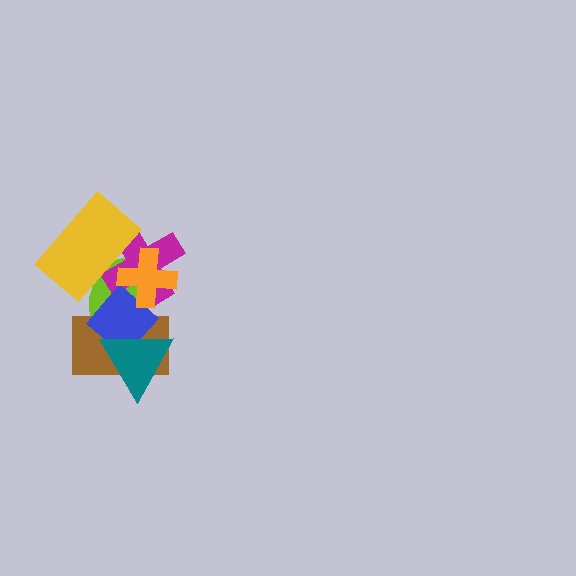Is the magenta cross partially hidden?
Yes, it is partially covered by another shape.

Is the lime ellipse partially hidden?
Yes, it is partially covered by another shape.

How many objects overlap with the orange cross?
4 objects overlap with the orange cross.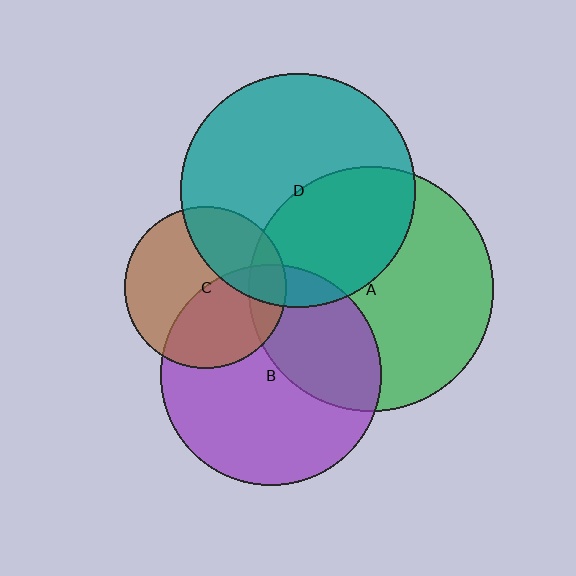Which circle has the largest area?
Circle A (green).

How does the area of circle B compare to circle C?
Approximately 1.9 times.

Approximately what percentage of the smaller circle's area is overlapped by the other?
Approximately 40%.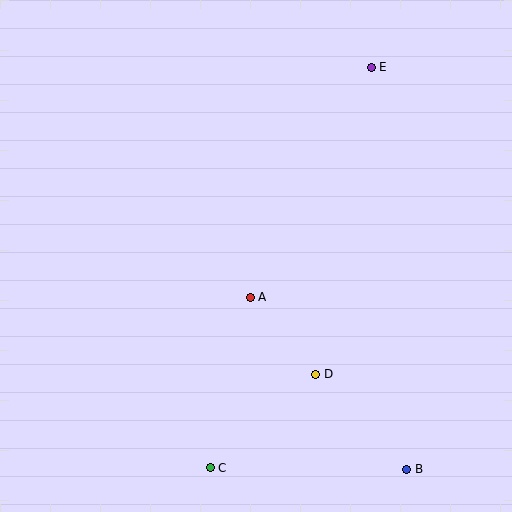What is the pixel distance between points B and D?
The distance between B and D is 131 pixels.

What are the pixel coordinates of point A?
Point A is at (250, 297).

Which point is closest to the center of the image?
Point A at (250, 297) is closest to the center.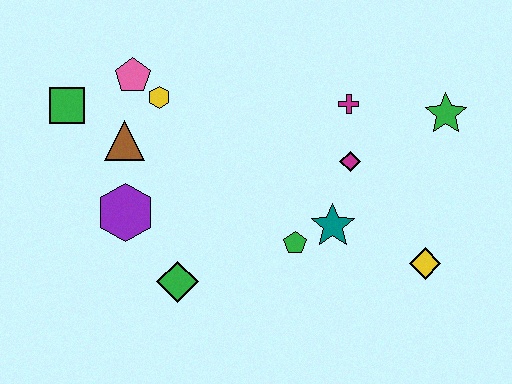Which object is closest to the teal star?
The green pentagon is closest to the teal star.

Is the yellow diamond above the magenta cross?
No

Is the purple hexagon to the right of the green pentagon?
No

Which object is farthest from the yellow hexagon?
The yellow diamond is farthest from the yellow hexagon.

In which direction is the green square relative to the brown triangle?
The green square is to the left of the brown triangle.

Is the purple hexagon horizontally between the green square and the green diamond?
Yes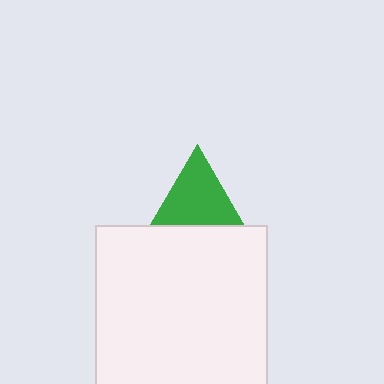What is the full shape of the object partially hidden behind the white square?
The partially hidden object is a green triangle.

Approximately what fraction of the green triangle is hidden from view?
Roughly 40% of the green triangle is hidden behind the white square.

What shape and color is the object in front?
The object in front is a white square.